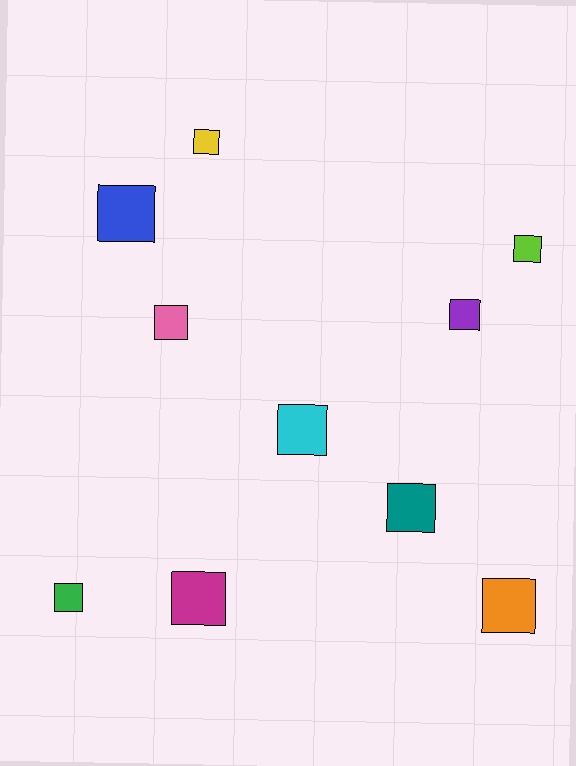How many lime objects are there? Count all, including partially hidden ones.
There is 1 lime object.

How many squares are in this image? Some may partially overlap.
There are 10 squares.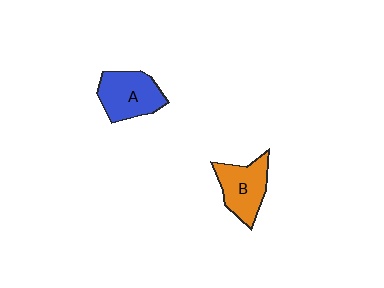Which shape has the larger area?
Shape A (blue).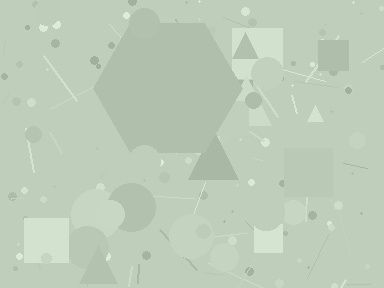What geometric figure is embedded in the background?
A hexagon is embedded in the background.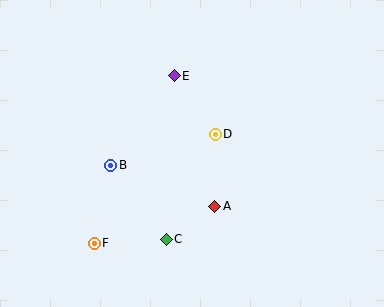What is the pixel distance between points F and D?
The distance between F and D is 163 pixels.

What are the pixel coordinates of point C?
Point C is at (166, 239).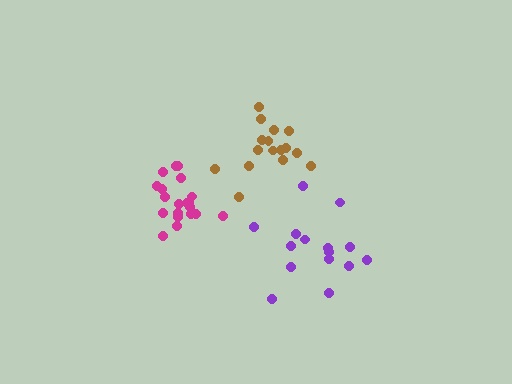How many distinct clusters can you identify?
There are 3 distinct clusters.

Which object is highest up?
The brown cluster is topmost.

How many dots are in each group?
Group 1: 15 dots, Group 2: 20 dots, Group 3: 16 dots (51 total).